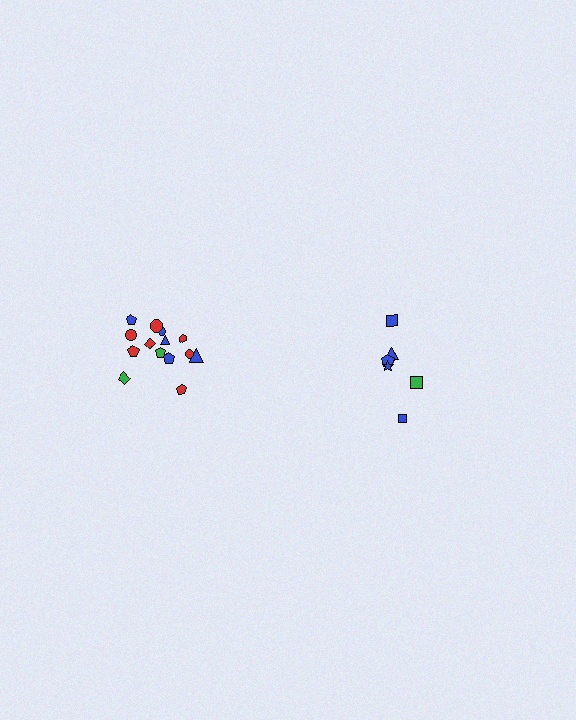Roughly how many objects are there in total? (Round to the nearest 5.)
Roughly 20 objects in total.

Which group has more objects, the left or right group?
The left group.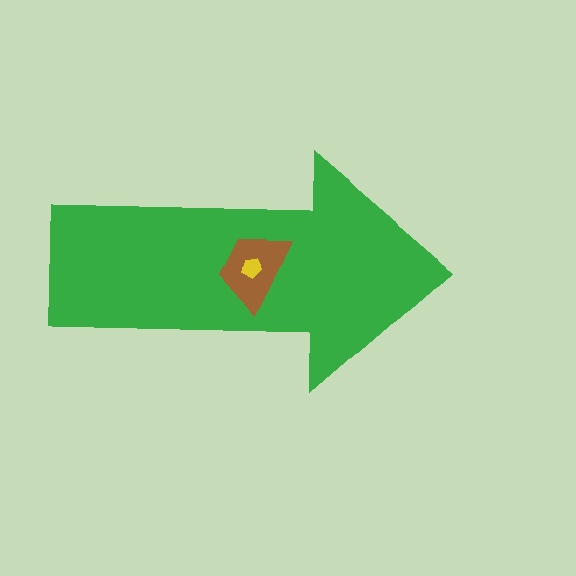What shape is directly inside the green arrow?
The brown trapezoid.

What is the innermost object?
The yellow pentagon.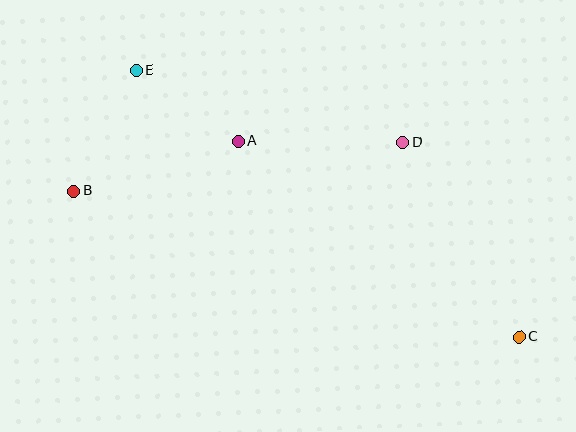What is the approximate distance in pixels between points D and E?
The distance between D and E is approximately 276 pixels.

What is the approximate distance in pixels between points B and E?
The distance between B and E is approximately 136 pixels.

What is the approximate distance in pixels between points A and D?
The distance between A and D is approximately 165 pixels.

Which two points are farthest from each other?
Points B and C are farthest from each other.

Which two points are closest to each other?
Points A and E are closest to each other.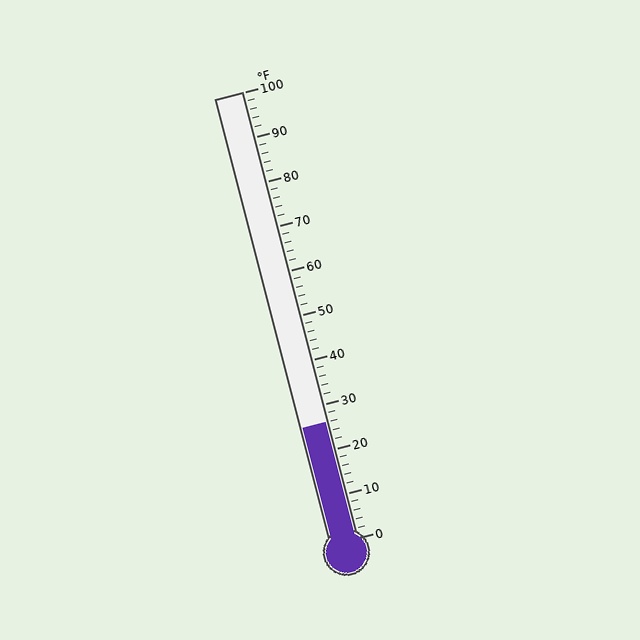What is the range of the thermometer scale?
The thermometer scale ranges from 0°F to 100°F.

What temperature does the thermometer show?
The thermometer shows approximately 26°F.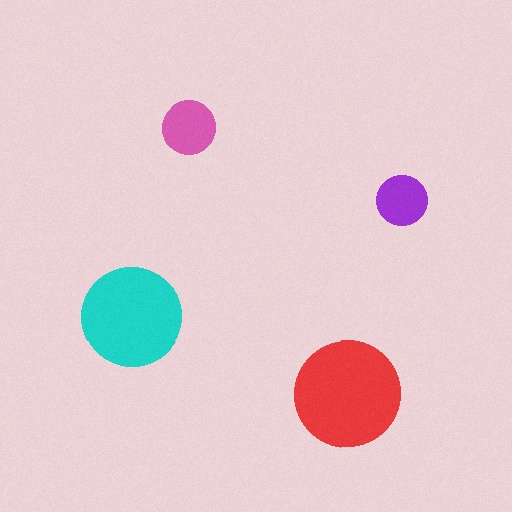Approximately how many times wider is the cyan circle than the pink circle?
About 2 times wider.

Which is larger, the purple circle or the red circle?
The red one.